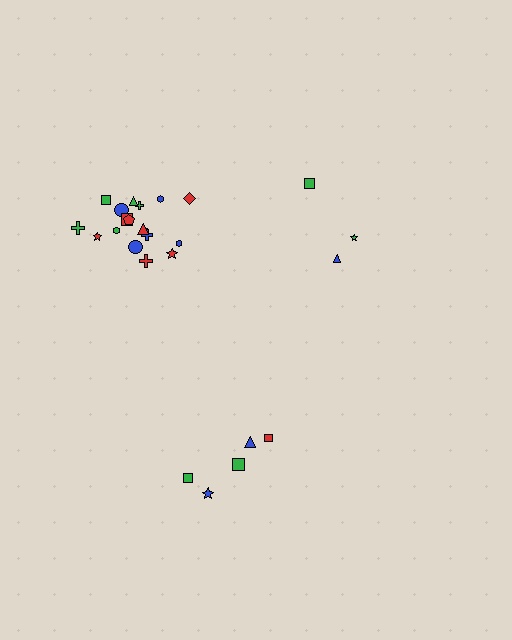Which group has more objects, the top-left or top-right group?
The top-left group.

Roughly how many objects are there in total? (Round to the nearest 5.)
Roughly 25 objects in total.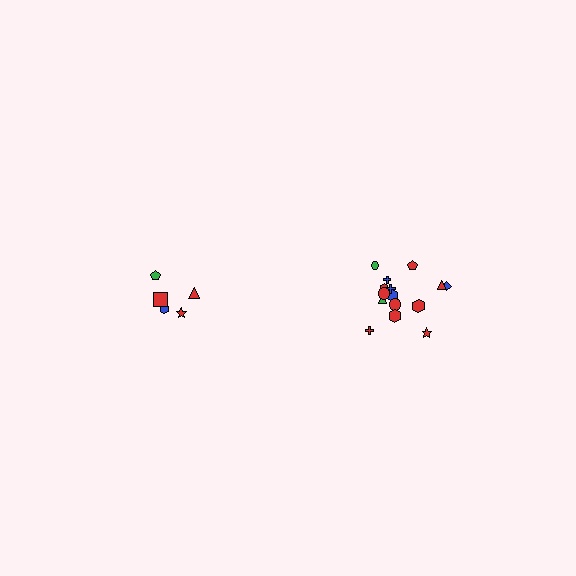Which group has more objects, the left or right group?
The right group.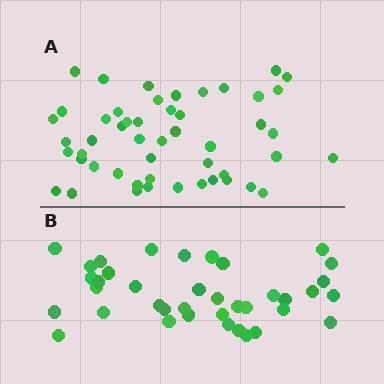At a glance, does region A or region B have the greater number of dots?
Region A (the top region) has more dots.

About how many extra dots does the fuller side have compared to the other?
Region A has roughly 12 or so more dots than region B.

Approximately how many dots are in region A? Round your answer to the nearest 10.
About 50 dots.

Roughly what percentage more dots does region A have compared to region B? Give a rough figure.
About 30% more.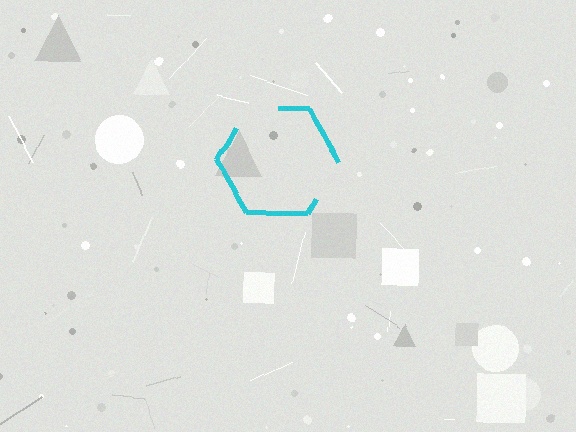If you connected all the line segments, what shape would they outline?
They would outline a hexagon.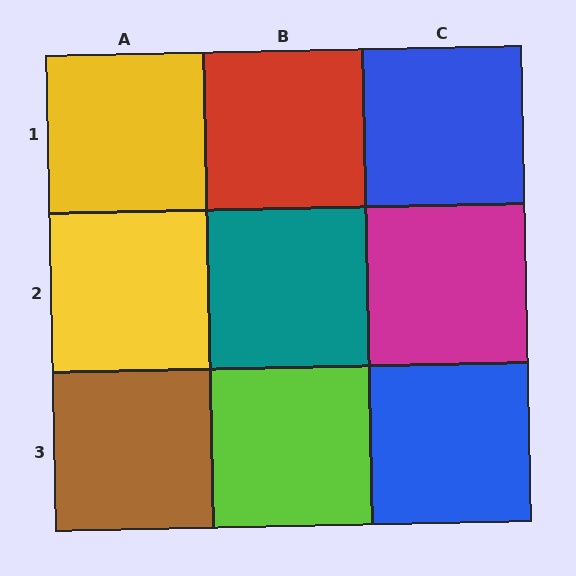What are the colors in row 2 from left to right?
Yellow, teal, magenta.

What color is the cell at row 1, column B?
Red.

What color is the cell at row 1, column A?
Yellow.